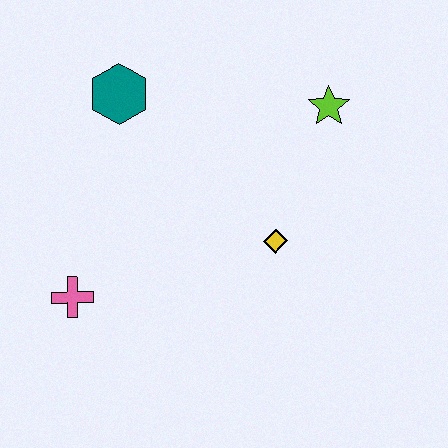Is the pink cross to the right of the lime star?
No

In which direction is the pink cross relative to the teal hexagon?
The pink cross is below the teal hexagon.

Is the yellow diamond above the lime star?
No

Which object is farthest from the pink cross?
The lime star is farthest from the pink cross.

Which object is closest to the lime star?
The yellow diamond is closest to the lime star.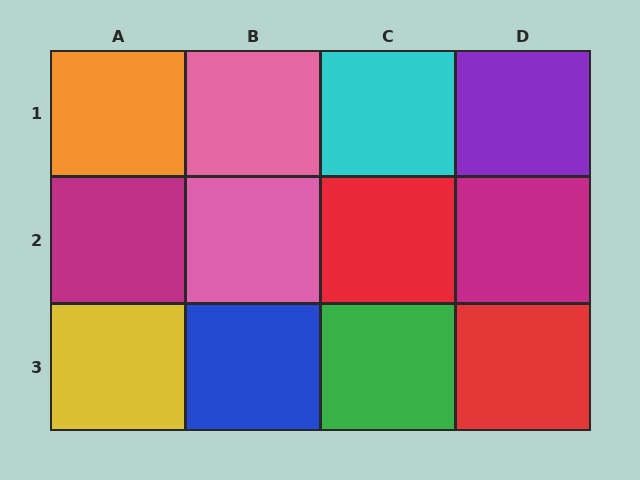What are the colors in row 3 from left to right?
Yellow, blue, green, red.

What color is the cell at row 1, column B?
Pink.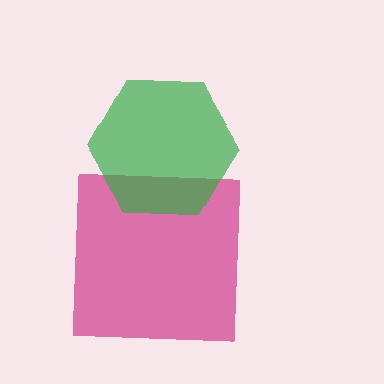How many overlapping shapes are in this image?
There are 2 overlapping shapes in the image.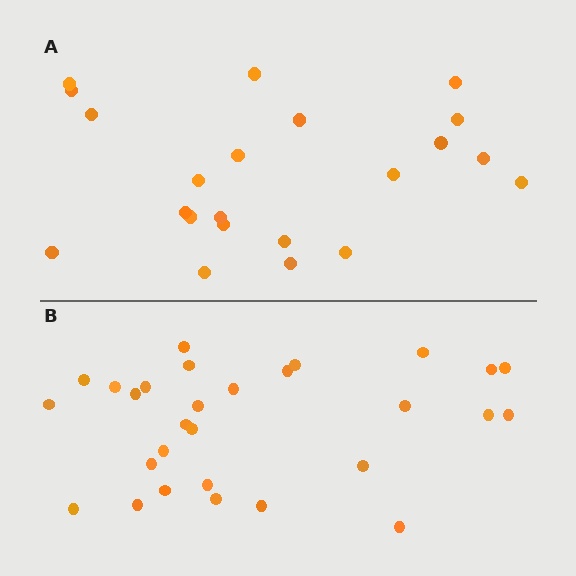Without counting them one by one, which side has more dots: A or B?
Region B (the bottom region) has more dots.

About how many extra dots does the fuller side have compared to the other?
Region B has roughly 8 or so more dots than region A.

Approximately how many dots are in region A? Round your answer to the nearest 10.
About 20 dots. (The exact count is 22, which rounds to 20.)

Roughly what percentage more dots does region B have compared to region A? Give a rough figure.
About 30% more.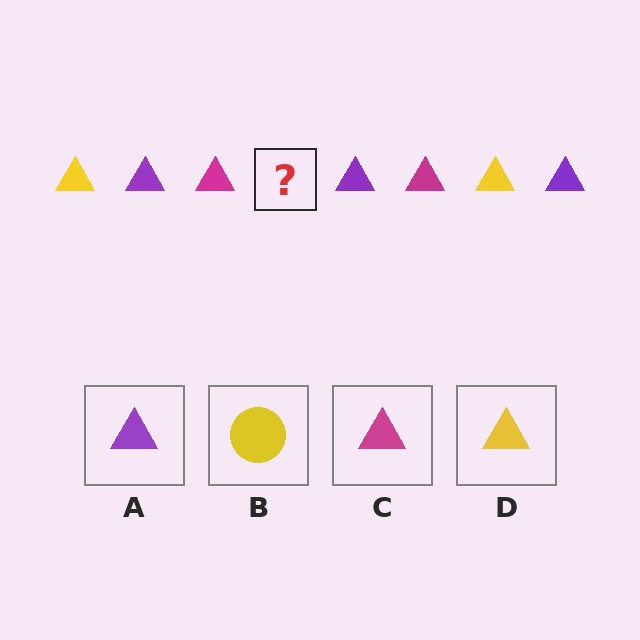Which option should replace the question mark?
Option D.